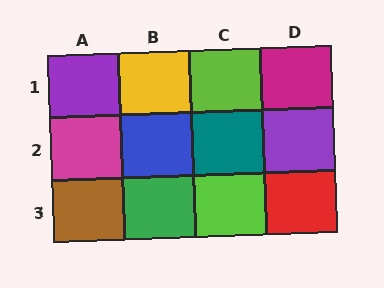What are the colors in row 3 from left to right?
Brown, green, lime, red.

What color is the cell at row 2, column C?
Teal.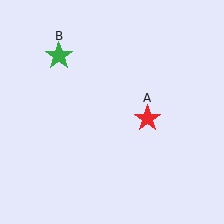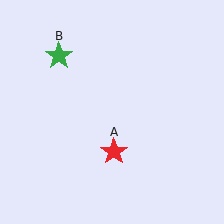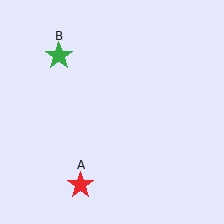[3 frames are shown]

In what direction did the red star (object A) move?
The red star (object A) moved down and to the left.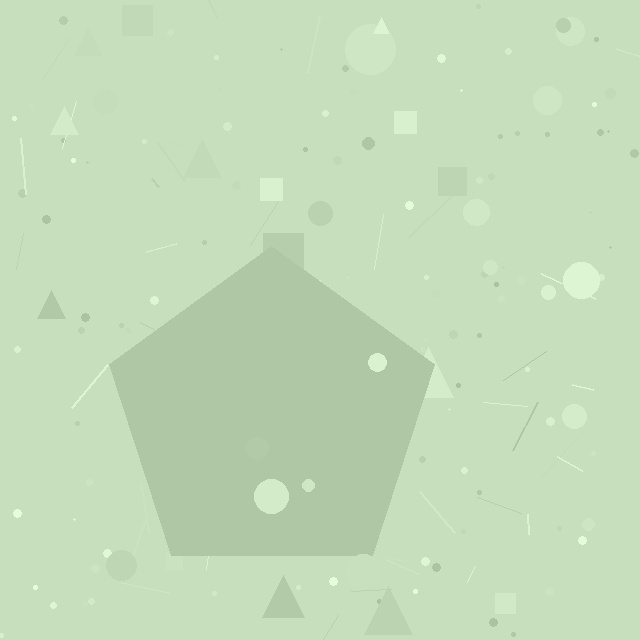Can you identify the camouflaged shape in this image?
The camouflaged shape is a pentagon.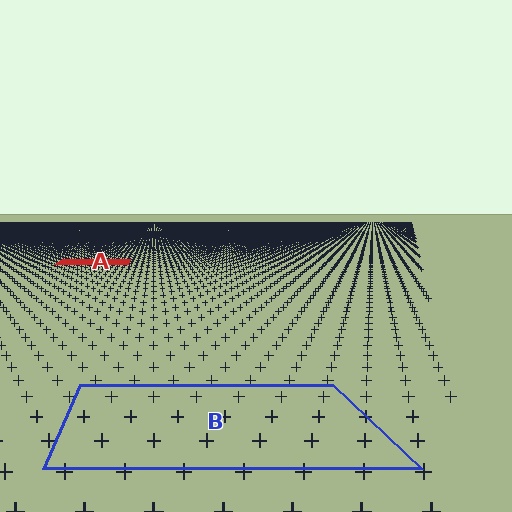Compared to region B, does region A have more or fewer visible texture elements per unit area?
Region A has more texture elements per unit area — they are packed more densely because it is farther away.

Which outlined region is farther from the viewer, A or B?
Region A is farther from the viewer — the texture elements inside it appear smaller and more densely packed.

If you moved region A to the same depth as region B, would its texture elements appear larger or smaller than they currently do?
They would appear larger. At a closer depth, the same texture elements are projected at a bigger on-screen size.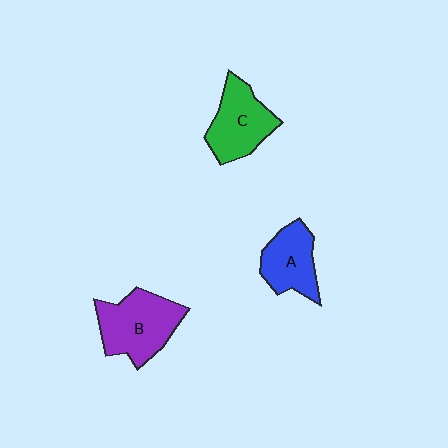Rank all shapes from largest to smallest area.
From largest to smallest: B (purple), C (green), A (blue).